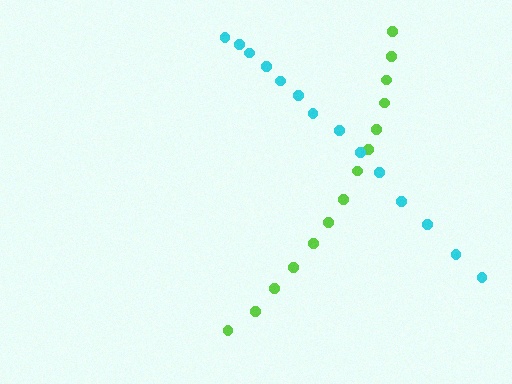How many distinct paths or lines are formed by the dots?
There are 2 distinct paths.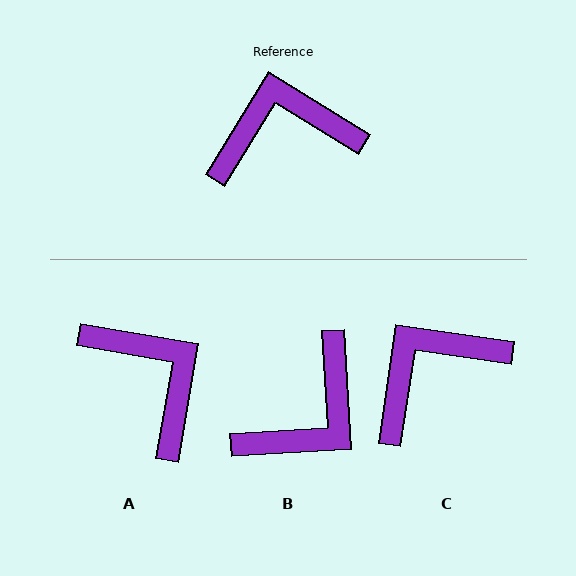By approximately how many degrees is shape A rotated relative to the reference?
Approximately 68 degrees clockwise.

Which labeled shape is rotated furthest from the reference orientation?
B, about 145 degrees away.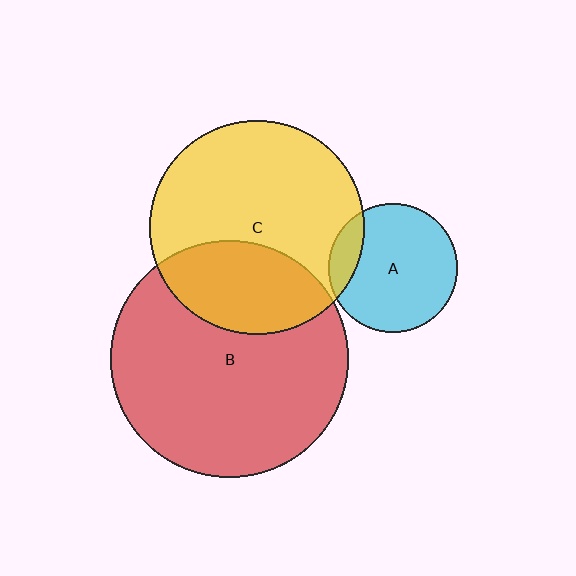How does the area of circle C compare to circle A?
Approximately 2.8 times.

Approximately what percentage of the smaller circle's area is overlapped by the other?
Approximately 15%.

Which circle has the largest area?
Circle B (red).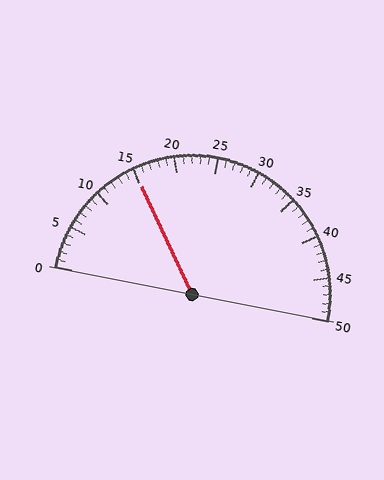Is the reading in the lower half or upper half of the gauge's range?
The reading is in the lower half of the range (0 to 50).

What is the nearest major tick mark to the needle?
The nearest major tick mark is 15.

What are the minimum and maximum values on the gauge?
The gauge ranges from 0 to 50.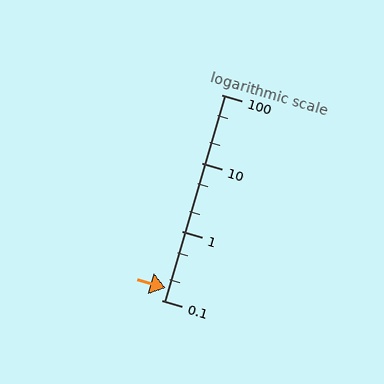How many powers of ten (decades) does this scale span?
The scale spans 3 decades, from 0.1 to 100.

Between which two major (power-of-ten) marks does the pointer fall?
The pointer is between 0.1 and 1.